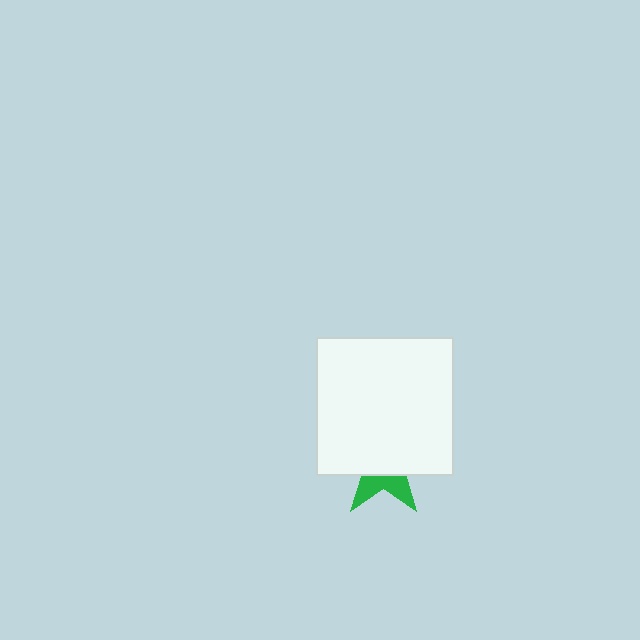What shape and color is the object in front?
The object in front is a white square.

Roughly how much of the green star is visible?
A small part of it is visible (roughly 33%).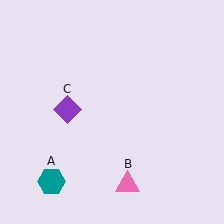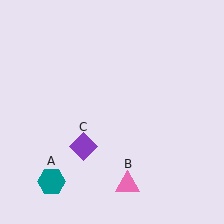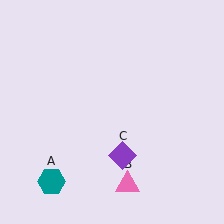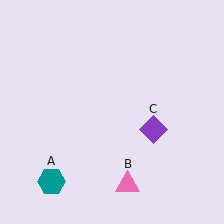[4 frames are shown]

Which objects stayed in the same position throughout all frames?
Teal hexagon (object A) and pink triangle (object B) remained stationary.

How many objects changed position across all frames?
1 object changed position: purple diamond (object C).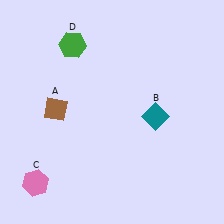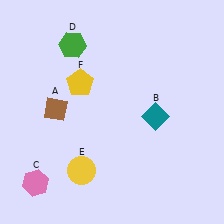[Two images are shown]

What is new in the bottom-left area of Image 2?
A yellow circle (E) was added in the bottom-left area of Image 2.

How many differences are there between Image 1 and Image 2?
There are 2 differences between the two images.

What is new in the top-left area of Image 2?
A yellow pentagon (F) was added in the top-left area of Image 2.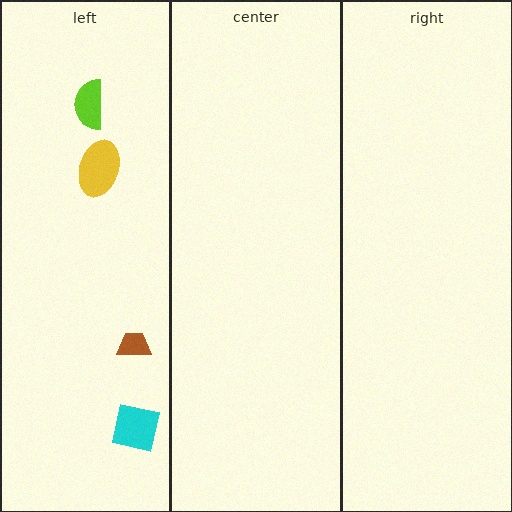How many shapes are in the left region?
4.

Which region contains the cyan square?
The left region.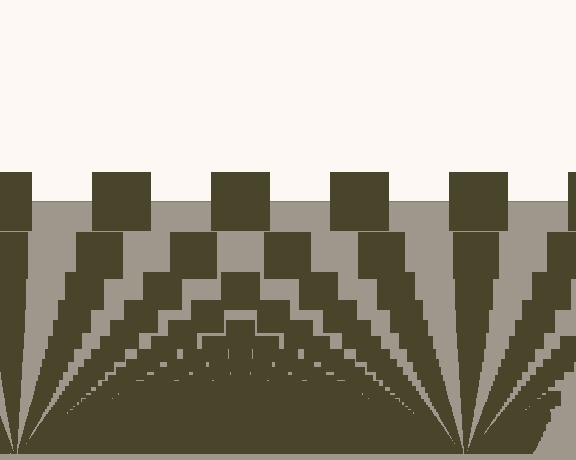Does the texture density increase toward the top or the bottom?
Density increases toward the bottom.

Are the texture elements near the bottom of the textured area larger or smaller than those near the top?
Smaller. The gradient is inverted — elements near the bottom are smaller and denser.